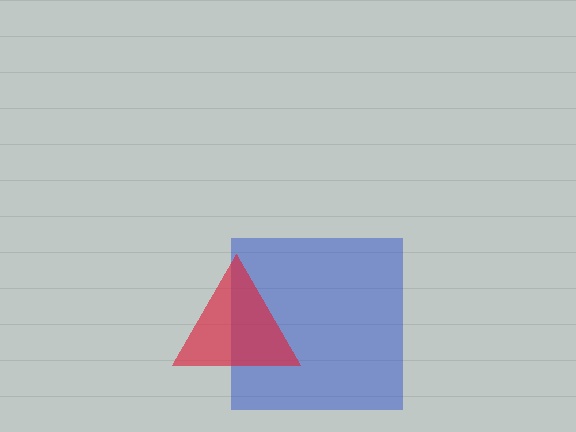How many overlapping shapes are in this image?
There are 2 overlapping shapes in the image.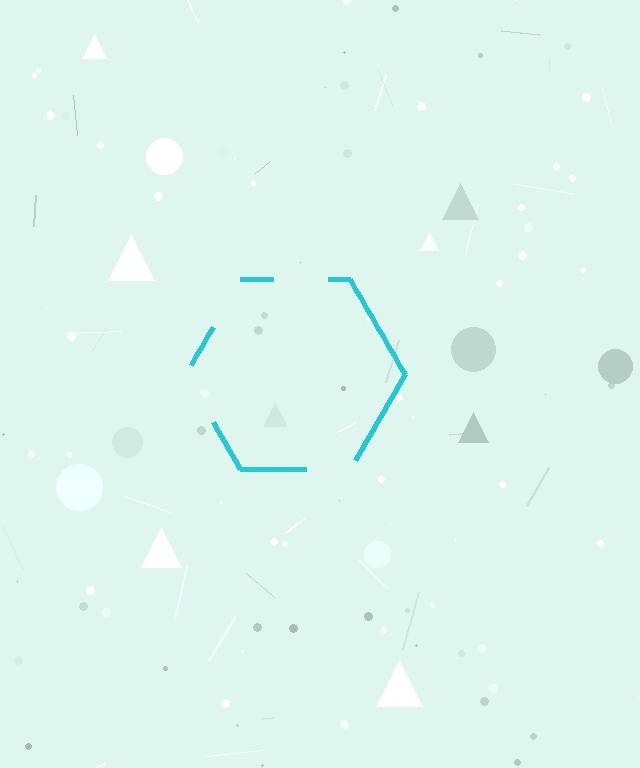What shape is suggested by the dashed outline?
The dashed outline suggests a hexagon.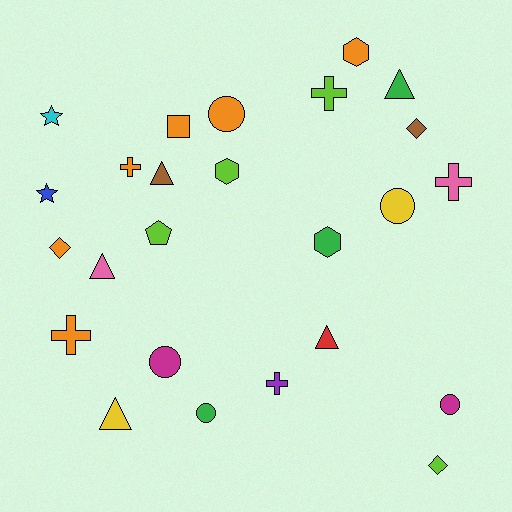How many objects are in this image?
There are 25 objects.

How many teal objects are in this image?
There are no teal objects.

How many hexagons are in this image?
There are 3 hexagons.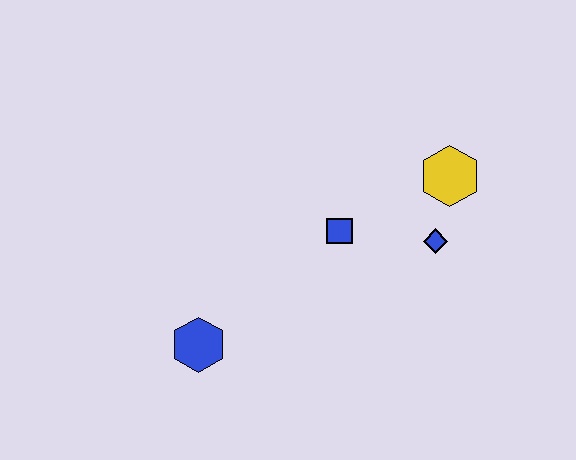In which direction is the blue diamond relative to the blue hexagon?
The blue diamond is to the right of the blue hexagon.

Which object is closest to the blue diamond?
The yellow hexagon is closest to the blue diamond.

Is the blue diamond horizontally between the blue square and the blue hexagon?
No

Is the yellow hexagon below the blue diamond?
No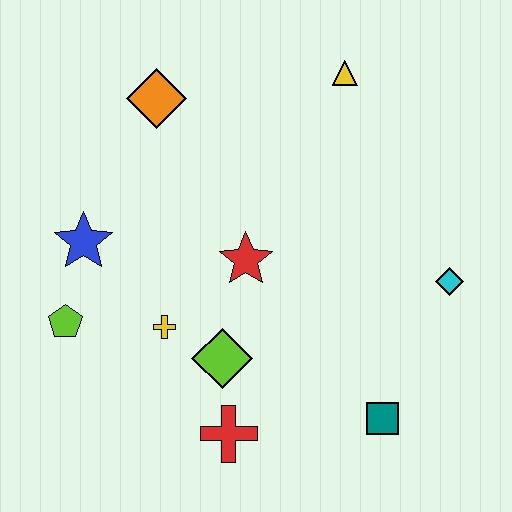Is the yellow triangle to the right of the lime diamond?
Yes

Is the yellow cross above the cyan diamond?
No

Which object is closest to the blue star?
The lime pentagon is closest to the blue star.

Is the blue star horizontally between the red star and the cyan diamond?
No